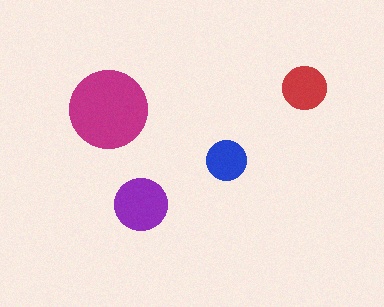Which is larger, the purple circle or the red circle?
The purple one.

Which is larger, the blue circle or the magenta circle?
The magenta one.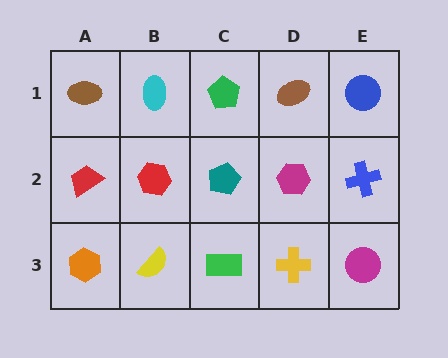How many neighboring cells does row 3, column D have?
3.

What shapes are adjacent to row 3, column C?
A teal pentagon (row 2, column C), a yellow semicircle (row 3, column B), a yellow cross (row 3, column D).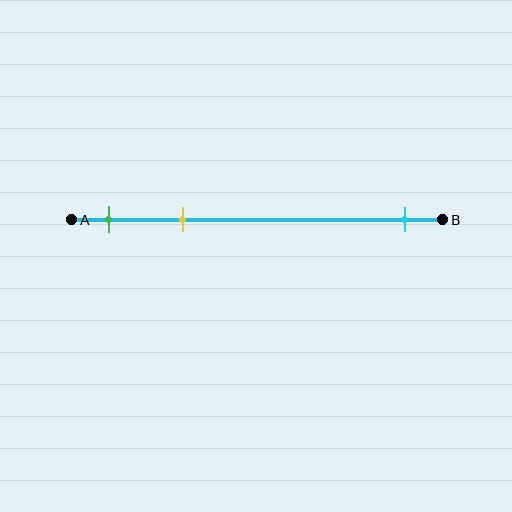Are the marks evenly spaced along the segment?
No, the marks are not evenly spaced.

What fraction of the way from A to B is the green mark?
The green mark is approximately 10% (0.1) of the way from A to B.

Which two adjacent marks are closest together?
The green and yellow marks are the closest adjacent pair.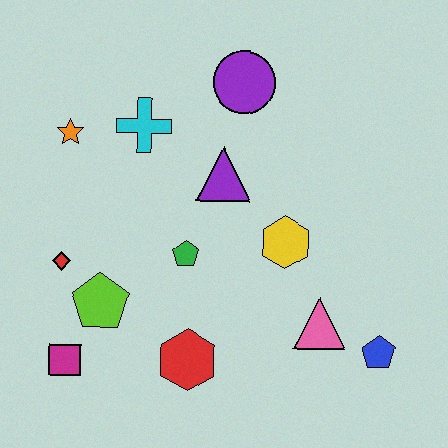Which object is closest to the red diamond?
The lime pentagon is closest to the red diamond.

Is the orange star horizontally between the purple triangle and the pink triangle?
No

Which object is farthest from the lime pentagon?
The blue pentagon is farthest from the lime pentagon.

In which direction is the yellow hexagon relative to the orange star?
The yellow hexagon is to the right of the orange star.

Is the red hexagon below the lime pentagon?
Yes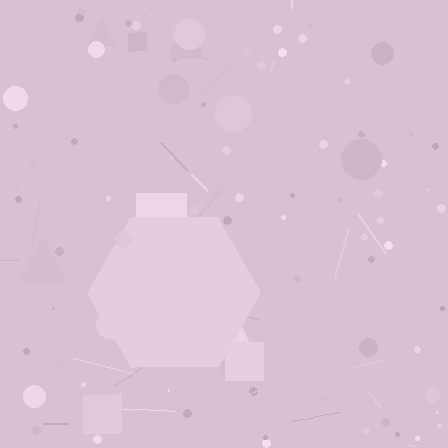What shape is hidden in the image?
A hexagon is hidden in the image.